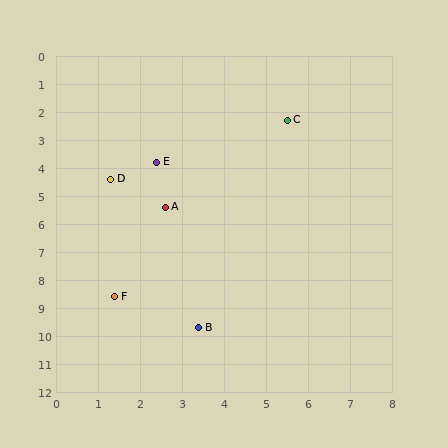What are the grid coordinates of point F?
Point F is at approximately (1.4, 8.6).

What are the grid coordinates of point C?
Point C is at approximately (5.5, 2.3).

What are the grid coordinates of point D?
Point D is at approximately (1.3, 4.4).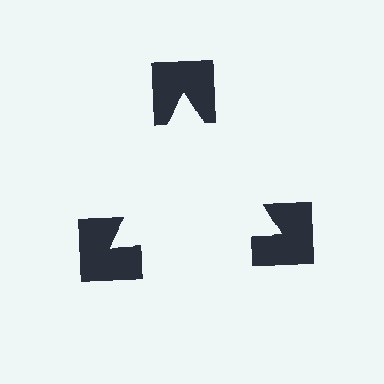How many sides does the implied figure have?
3 sides.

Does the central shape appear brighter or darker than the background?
It typically appears slightly brighter than the background, even though no actual brightness change is drawn.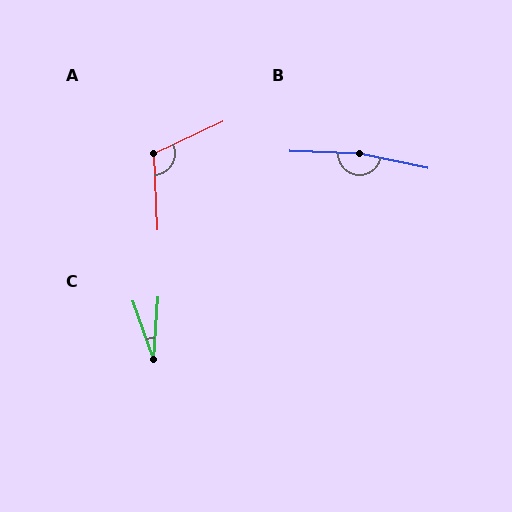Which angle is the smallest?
C, at approximately 23 degrees.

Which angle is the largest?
B, at approximately 170 degrees.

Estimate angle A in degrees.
Approximately 112 degrees.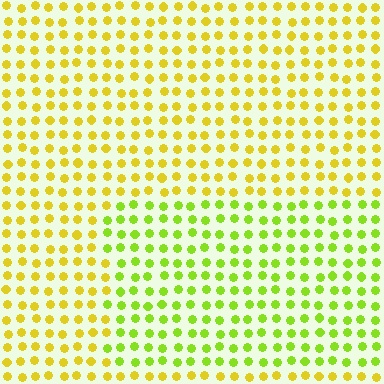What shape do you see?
I see a rectangle.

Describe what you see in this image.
The image is filled with small yellow elements in a uniform arrangement. A rectangle-shaped region is visible where the elements are tinted to a slightly different hue, forming a subtle color boundary.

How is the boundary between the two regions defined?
The boundary is defined purely by a slight shift in hue (about 35 degrees). Spacing, size, and orientation are identical on both sides.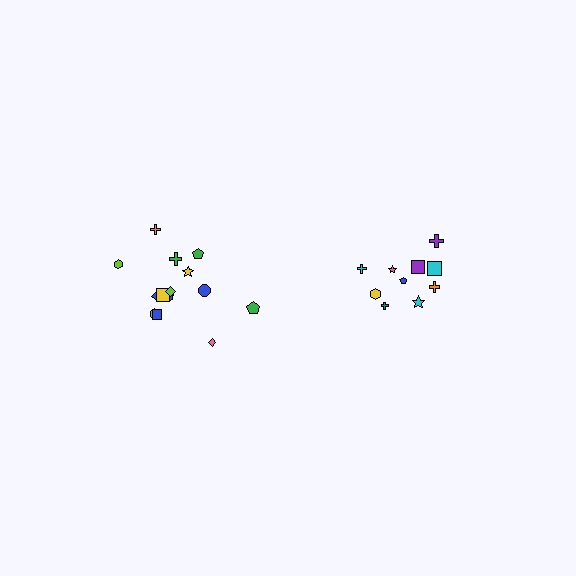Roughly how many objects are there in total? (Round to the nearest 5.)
Roughly 25 objects in total.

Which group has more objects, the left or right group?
The left group.